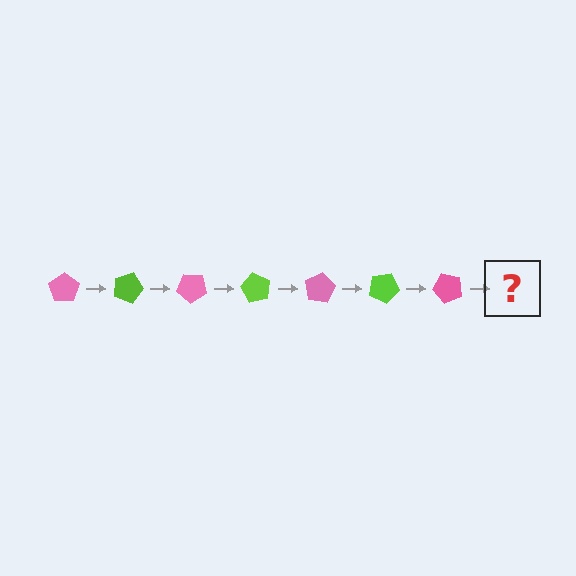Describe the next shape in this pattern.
It should be a lime pentagon, rotated 140 degrees from the start.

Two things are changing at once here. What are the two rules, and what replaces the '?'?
The two rules are that it rotates 20 degrees each step and the color cycles through pink and lime. The '?' should be a lime pentagon, rotated 140 degrees from the start.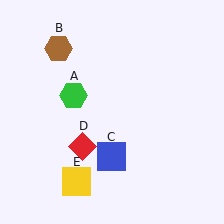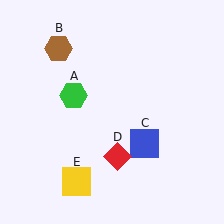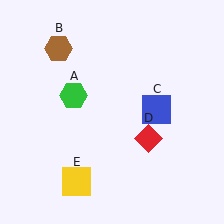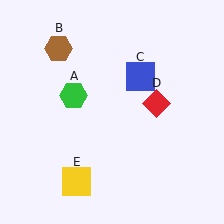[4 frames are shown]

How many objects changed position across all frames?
2 objects changed position: blue square (object C), red diamond (object D).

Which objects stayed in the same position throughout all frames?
Green hexagon (object A) and brown hexagon (object B) and yellow square (object E) remained stationary.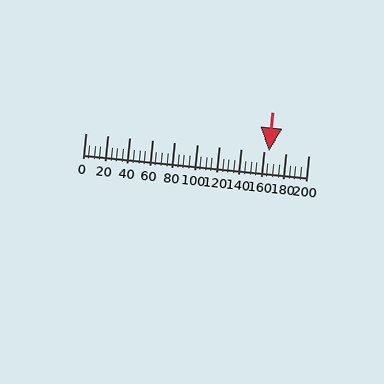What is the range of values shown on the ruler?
The ruler shows values from 0 to 200.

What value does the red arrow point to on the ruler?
The red arrow points to approximately 165.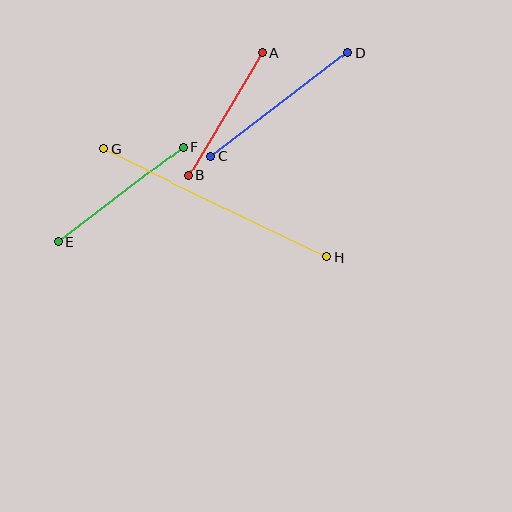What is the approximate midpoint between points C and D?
The midpoint is at approximately (279, 104) pixels.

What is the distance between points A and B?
The distance is approximately 143 pixels.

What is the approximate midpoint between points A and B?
The midpoint is at approximately (226, 114) pixels.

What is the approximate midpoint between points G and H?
The midpoint is at approximately (215, 203) pixels.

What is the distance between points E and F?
The distance is approximately 157 pixels.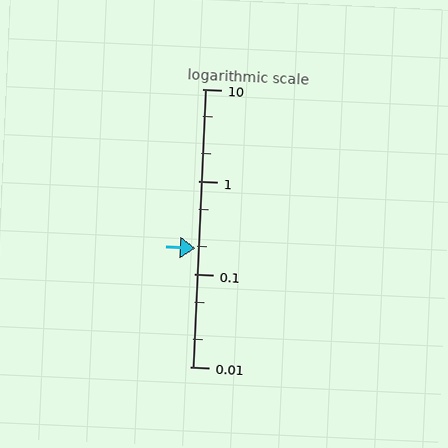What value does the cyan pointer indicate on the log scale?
The pointer indicates approximately 0.19.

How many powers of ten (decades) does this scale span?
The scale spans 3 decades, from 0.01 to 10.